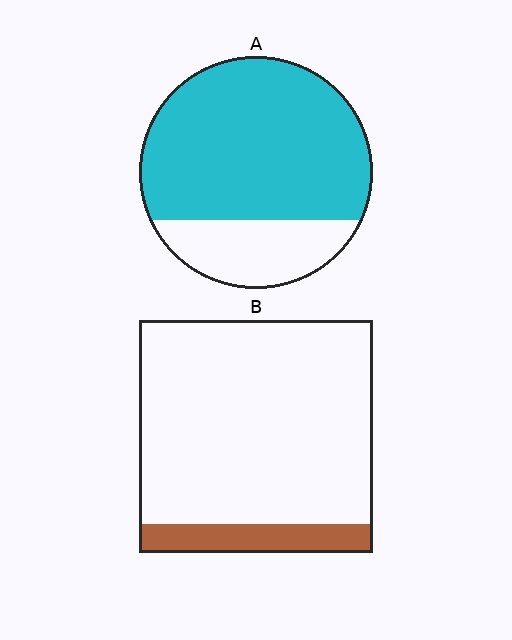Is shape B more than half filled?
No.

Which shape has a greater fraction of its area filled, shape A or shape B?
Shape A.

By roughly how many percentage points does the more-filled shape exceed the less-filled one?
By roughly 65 percentage points (A over B).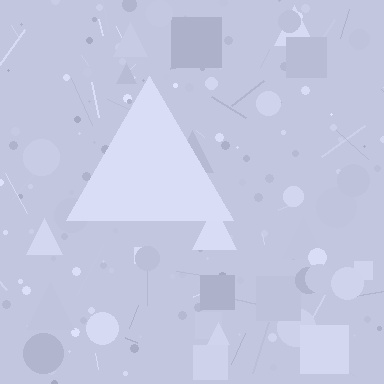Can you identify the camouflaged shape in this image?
The camouflaged shape is a triangle.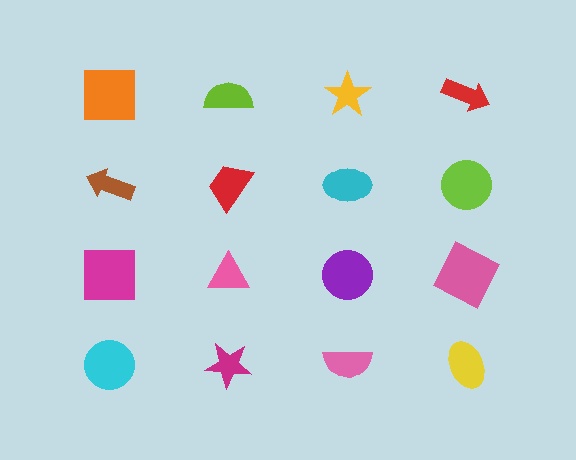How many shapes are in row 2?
4 shapes.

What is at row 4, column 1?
A cyan circle.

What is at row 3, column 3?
A purple circle.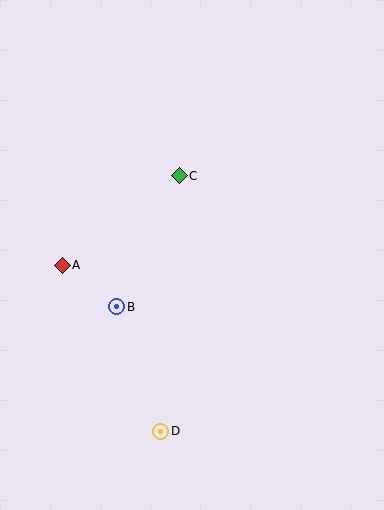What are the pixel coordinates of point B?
Point B is at (117, 307).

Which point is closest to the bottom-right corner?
Point D is closest to the bottom-right corner.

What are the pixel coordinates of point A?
Point A is at (62, 265).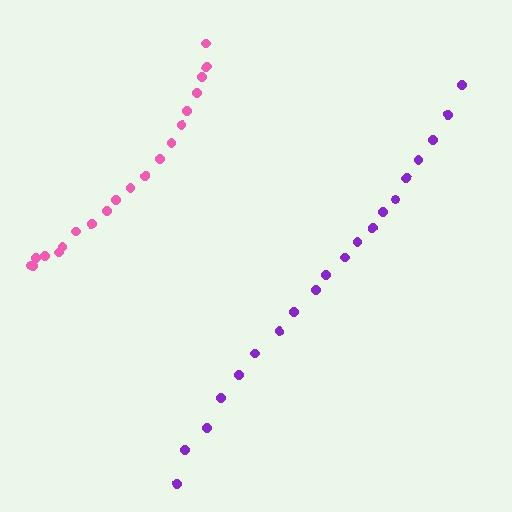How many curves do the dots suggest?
There are 2 distinct paths.